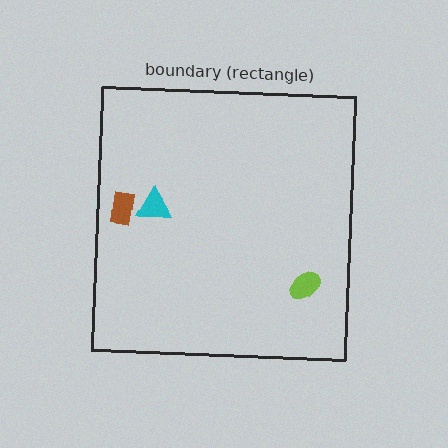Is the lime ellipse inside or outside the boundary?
Inside.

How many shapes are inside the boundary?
3 inside, 0 outside.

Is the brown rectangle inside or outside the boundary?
Inside.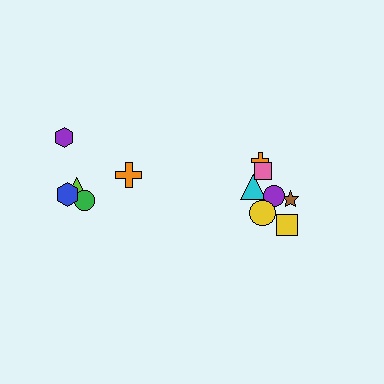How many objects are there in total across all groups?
There are 12 objects.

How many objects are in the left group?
There are 5 objects.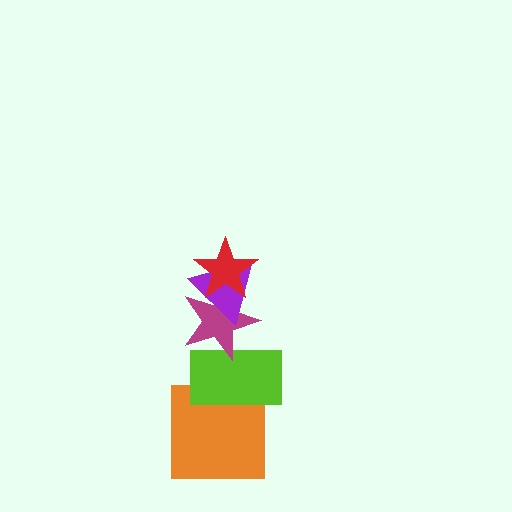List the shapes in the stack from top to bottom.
From top to bottom: the red star, the purple triangle, the magenta star, the lime rectangle, the orange square.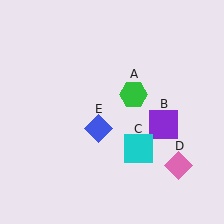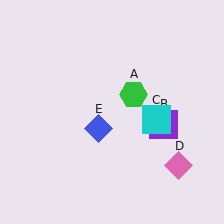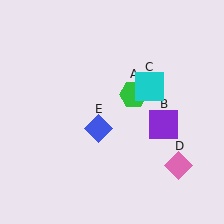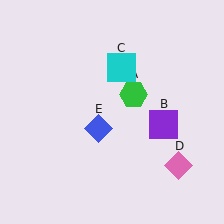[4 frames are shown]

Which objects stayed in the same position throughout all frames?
Green hexagon (object A) and purple square (object B) and pink diamond (object D) and blue diamond (object E) remained stationary.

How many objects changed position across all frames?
1 object changed position: cyan square (object C).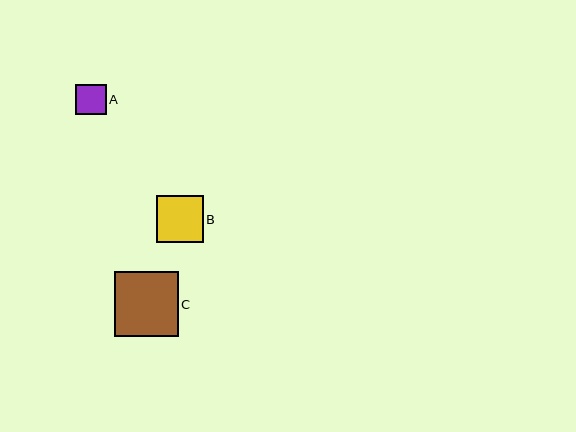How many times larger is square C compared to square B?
Square C is approximately 1.4 times the size of square B.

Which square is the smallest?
Square A is the smallest with a size of approximately 31 pixels.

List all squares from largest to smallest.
From largest to smallest: C, B, A.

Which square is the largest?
Square C is the largest with a size of approximately 64 pixels.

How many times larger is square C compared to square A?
Square C is approximately 2.1 times the size of square A.